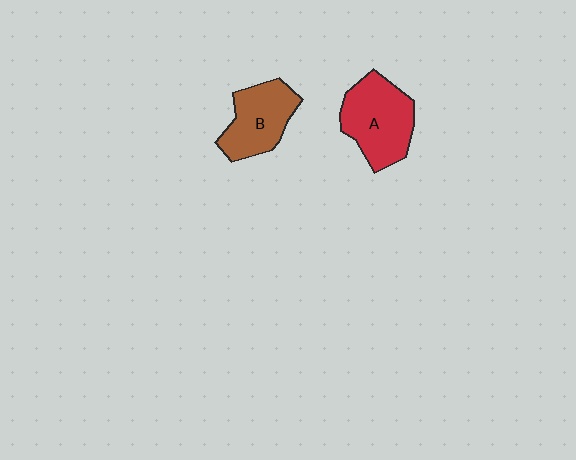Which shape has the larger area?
Shape A (red).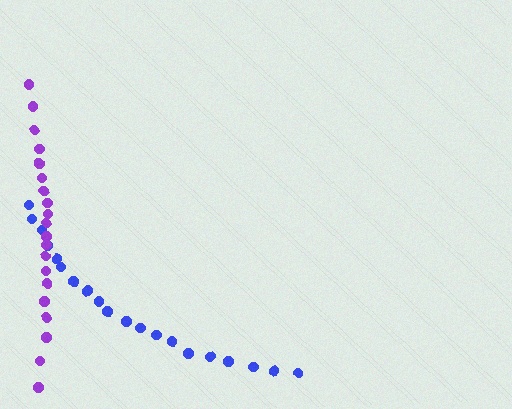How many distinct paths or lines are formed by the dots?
There are 2 distinct paths.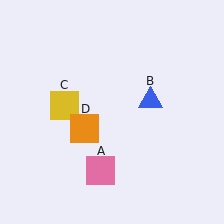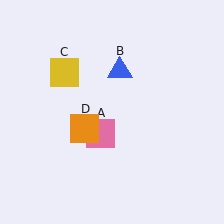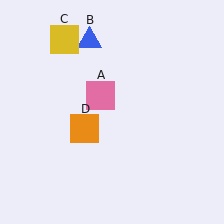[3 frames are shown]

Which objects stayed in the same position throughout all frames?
Orange square (object D) remained stationary.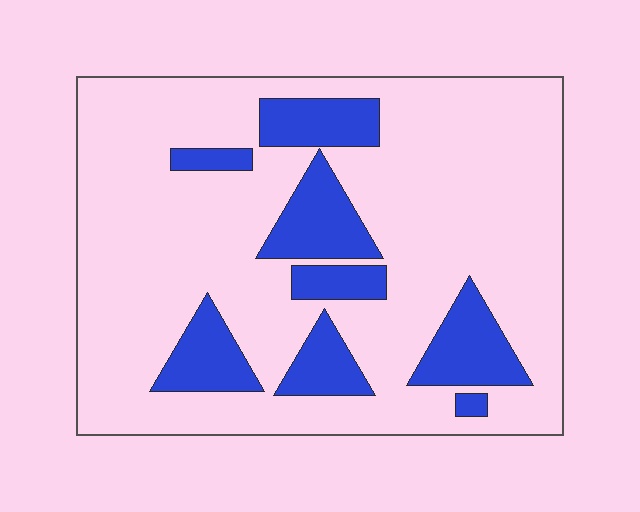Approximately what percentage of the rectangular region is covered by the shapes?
Approximately 20%.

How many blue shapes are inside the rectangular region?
8.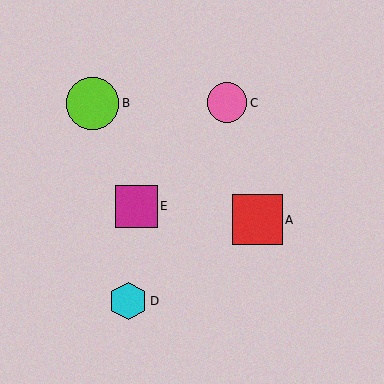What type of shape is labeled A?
Shape A is a red square.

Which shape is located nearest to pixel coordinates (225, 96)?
The pink circle (labeled C) at (227, 103) is nearest to that location.